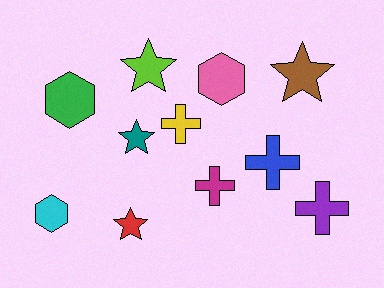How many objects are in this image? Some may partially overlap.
There are 11 objects.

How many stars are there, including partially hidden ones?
There are 4 stars.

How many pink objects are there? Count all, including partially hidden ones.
There is 1 pink object.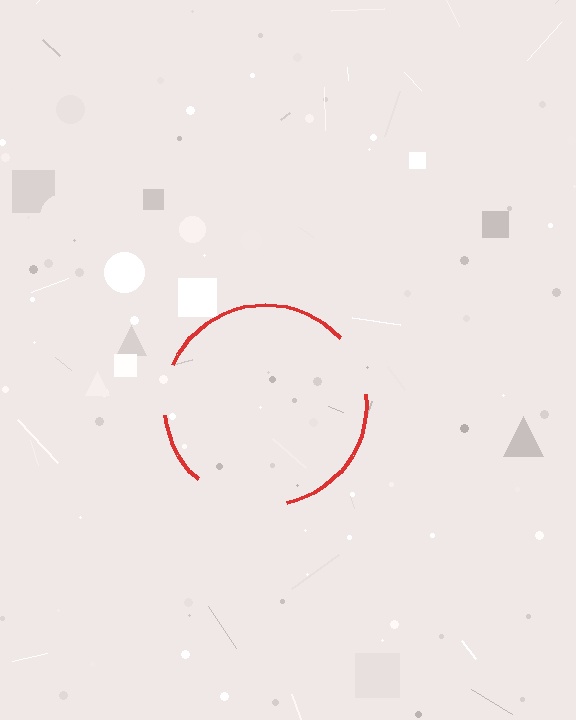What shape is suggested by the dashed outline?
The dashed outline suggests a circle.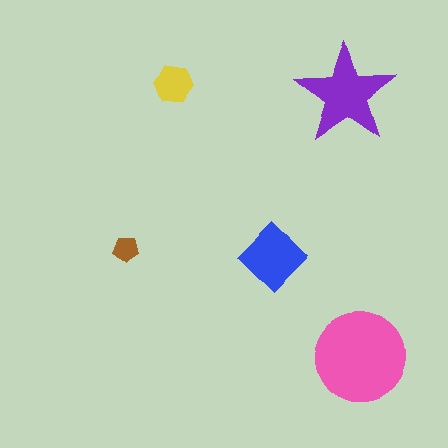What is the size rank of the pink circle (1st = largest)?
1st.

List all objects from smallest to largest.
The brown pentagon, the yellow hexagon, the blue diamond, the purple star, the pink circle.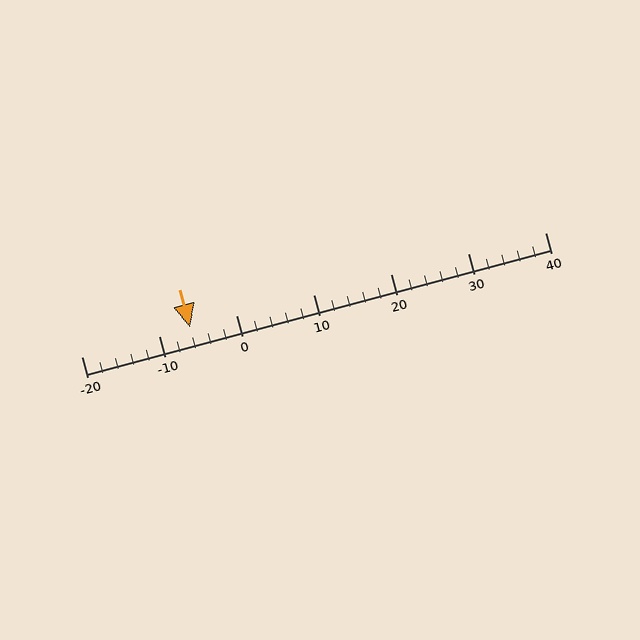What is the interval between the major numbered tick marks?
The major tick marks are spaced 10 units apart.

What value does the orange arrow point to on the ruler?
The orange arrow points to approximately -6.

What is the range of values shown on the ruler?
The ruler shows values from -20 to 40.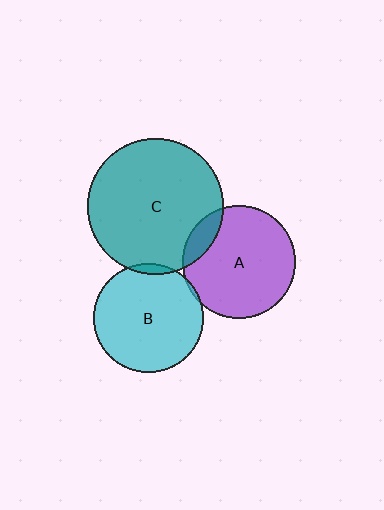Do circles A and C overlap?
Yes.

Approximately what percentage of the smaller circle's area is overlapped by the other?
Approximately 10%.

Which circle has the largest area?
Circle C (teal).